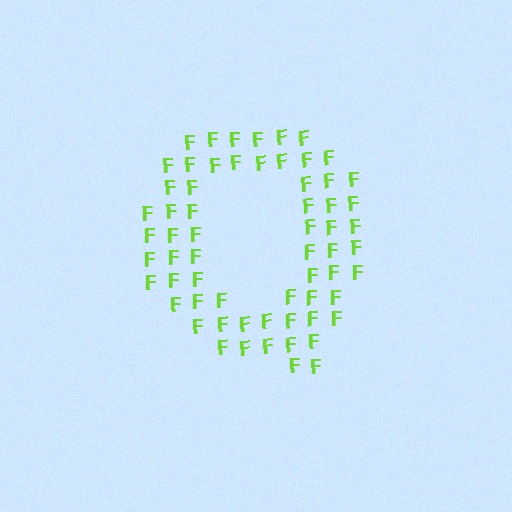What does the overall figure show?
The overall figure shows the letter Q.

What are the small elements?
The small elements are letter F's.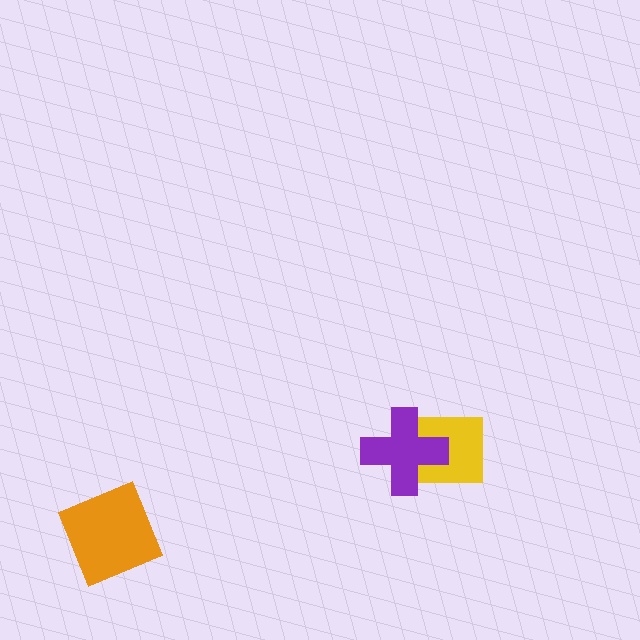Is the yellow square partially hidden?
Yes, it is partially covered by another shape.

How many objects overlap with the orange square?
0 objects overlap with the orange square.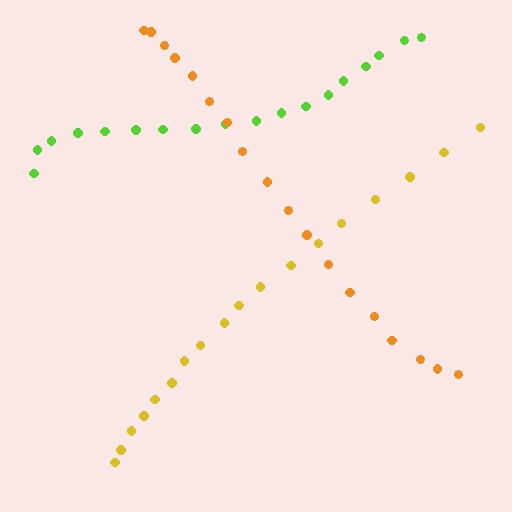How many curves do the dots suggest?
There are 3 distinct paths.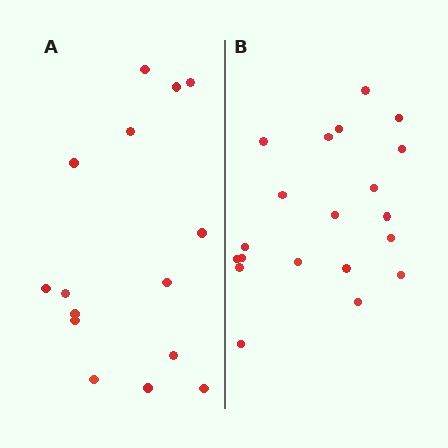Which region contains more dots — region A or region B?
Region B (the right region) has more dots.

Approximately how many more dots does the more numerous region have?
Region B has about 5 more dots than region A.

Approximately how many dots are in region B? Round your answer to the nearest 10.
About 20 dots.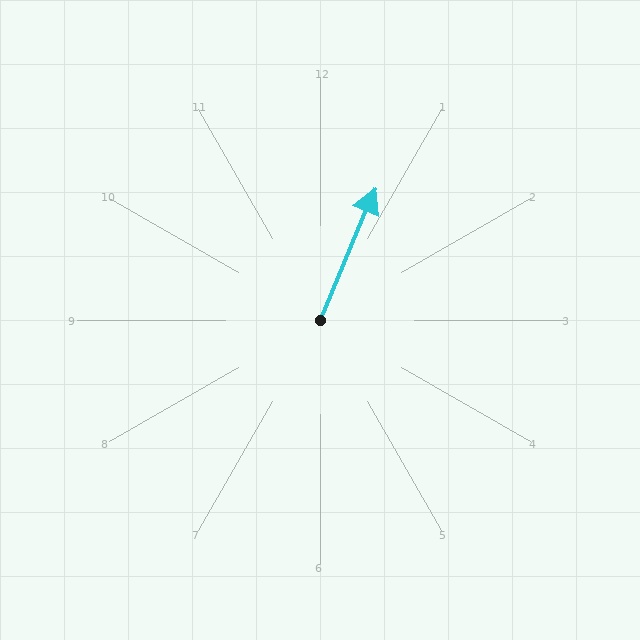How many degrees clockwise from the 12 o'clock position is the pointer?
Approximately 23 degrees.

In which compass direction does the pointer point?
Northeast.